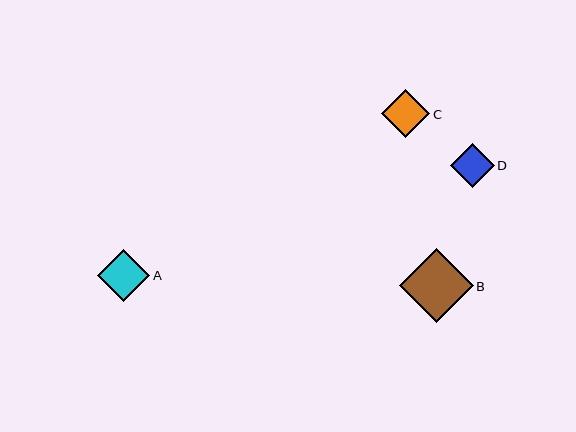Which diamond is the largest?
Diamond B is the largest with a size of approximately 74 pixels.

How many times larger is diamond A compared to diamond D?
Diamond A is approximately 1.2 times the size of diamond D.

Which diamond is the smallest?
Diamond D is the smallest with a size of approximately 44 pixels.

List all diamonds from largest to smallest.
From largest to smallest: B, A, C, D.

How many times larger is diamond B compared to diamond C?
Diamond B is approximately 1.5 times the size of diamond C.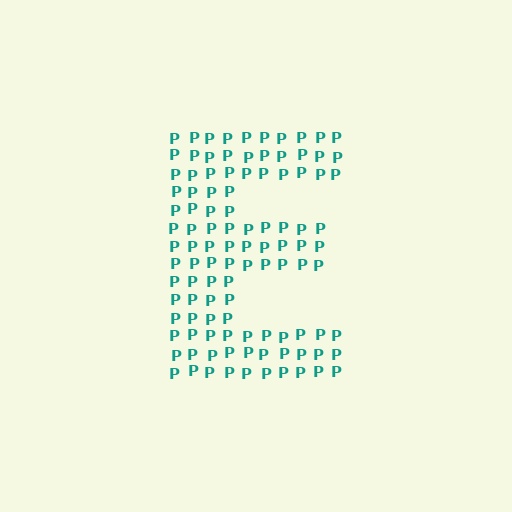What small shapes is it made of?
It is made of small letter P's.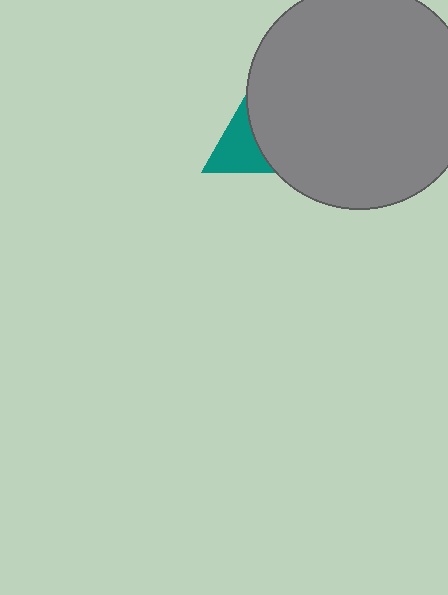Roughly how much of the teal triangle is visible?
About half of it is visible (roughly 46%).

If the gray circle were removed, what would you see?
You would see the complete teal triangle.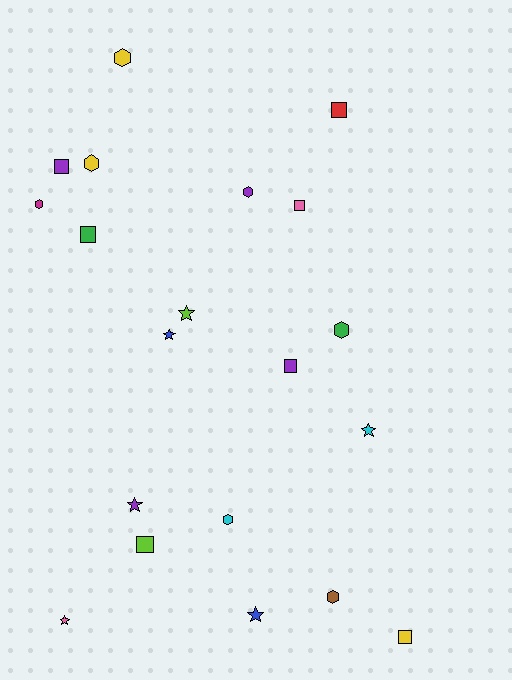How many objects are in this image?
There are 20 objects.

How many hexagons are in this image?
There are 7 hexagons.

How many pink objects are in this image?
There are 2 pink objects.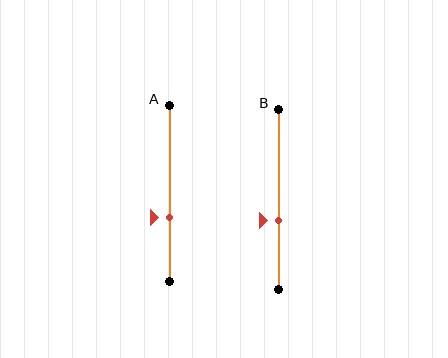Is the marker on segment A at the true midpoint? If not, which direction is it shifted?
No, the marker on segment A is shifted downward by about 14% of the segment length.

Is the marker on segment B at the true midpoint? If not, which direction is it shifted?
No, the marker on segment B is shifted downward by about 12% of the segment length.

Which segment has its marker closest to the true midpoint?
Segment B has its marker closest to the true midpoint.